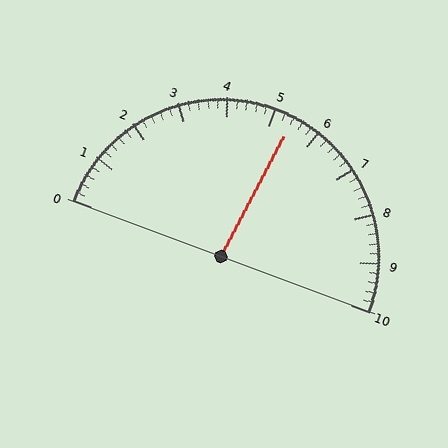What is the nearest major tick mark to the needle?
The nearest major tick mark is 5.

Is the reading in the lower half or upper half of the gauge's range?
The reading is in the upper half of the range (0 to 10).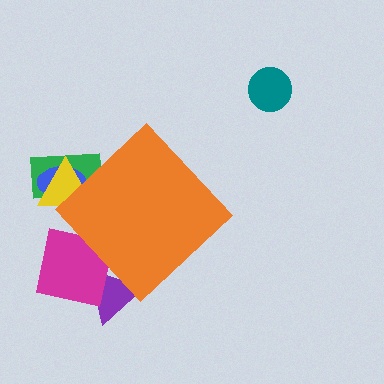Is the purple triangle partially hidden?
Yes, the purple triangle is partially hidden behind the orange diamond.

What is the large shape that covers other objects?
An orange diamond.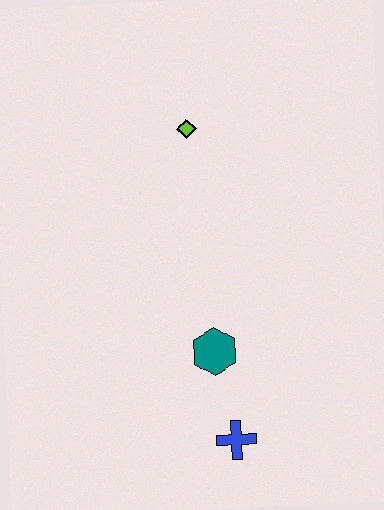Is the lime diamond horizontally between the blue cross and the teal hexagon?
No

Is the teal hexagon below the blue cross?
No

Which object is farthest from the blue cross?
The lime diamond is farthest from the blue cross.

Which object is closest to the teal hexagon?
The blue cross is closest to the teal hexagon.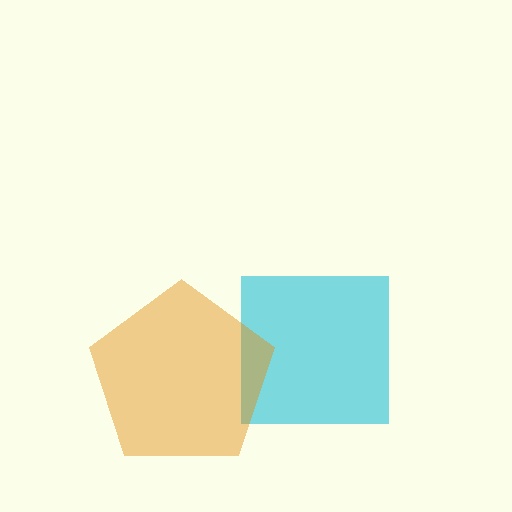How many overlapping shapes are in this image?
There are 2 overlapping shapes in the image.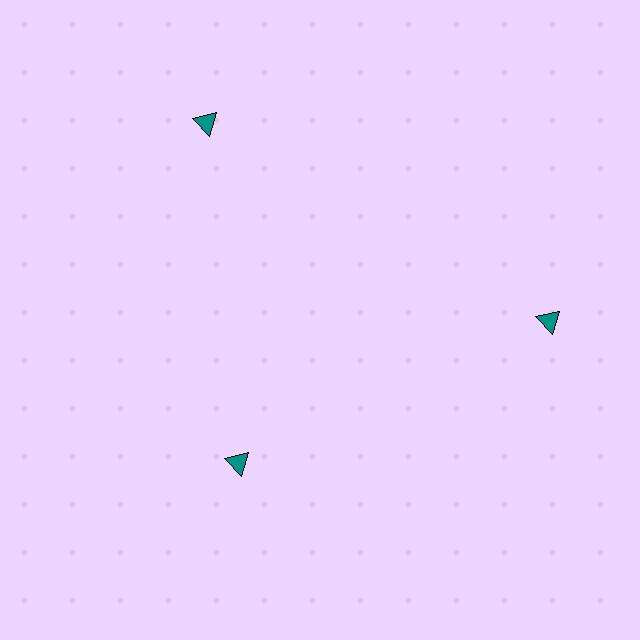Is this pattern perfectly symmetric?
No. The 3 teal triangles are arranged in a ring, but one element near the 7 o'clock position is pulled inward toward the center, breaking the 3-fold rotational symmetry.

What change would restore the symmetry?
The symmetry would be restored by moving it outward, back onto the ring so that all 3 triangles sit at equal angles and equal distance from the center.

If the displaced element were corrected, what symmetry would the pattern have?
It would have 3-fold rotational symmetry — the pattern would map onto itself every 120 degrees.